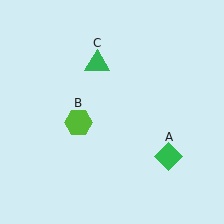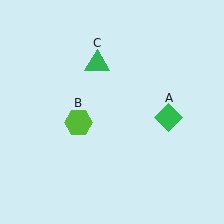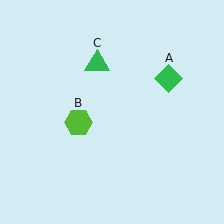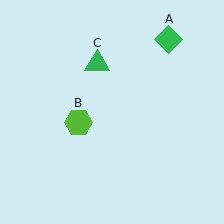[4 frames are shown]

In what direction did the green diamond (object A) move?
The green diamond (object A) moved up.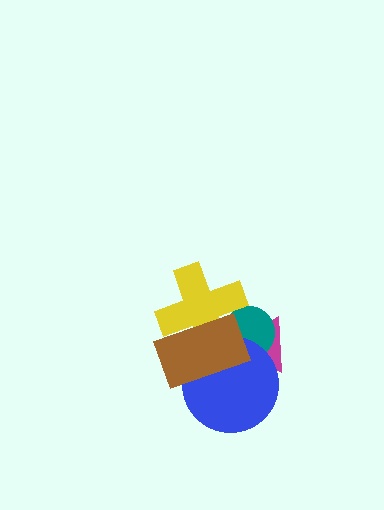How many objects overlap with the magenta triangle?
3 objects overlap with the magenta triangle.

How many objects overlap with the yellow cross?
3 objects overlap with the yellow cross.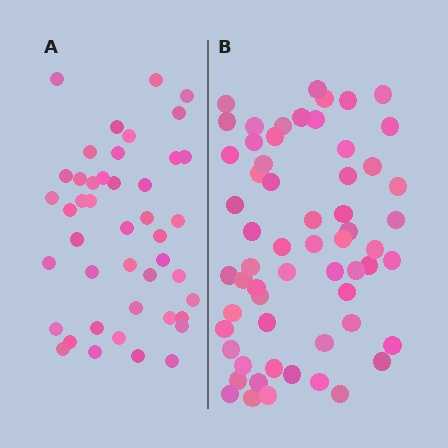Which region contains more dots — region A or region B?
Region B (the right region) has more dots.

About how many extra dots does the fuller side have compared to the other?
Region B has approximately 15 more dots than region A.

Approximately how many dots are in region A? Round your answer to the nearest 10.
About 40 dots. (The exact count is 44, which rounds to 40.)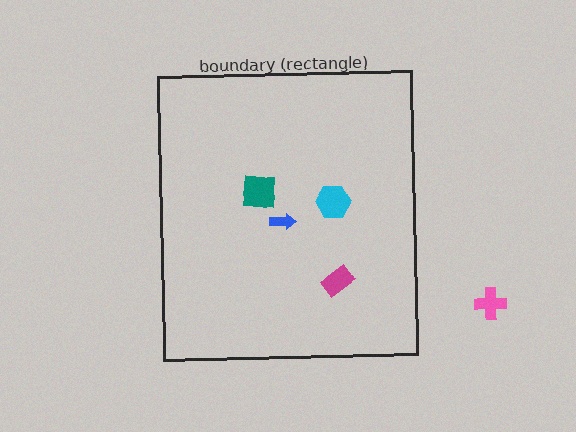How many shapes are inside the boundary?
4 inside, 1 outside.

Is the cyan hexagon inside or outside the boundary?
Inside.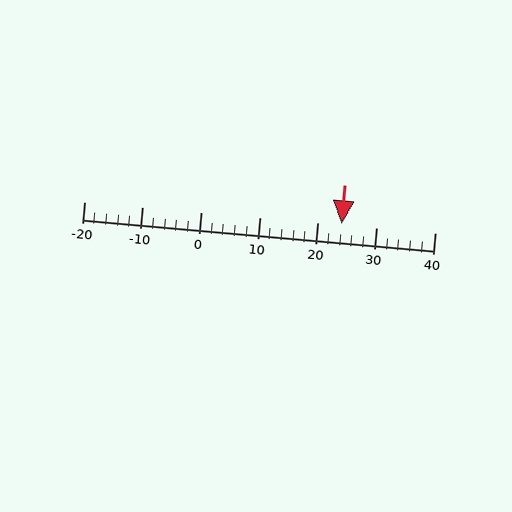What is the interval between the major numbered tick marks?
The major tick marks are spaced 10 units apart.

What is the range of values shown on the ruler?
The ruler shows values from -20 to 40.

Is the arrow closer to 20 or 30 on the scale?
The arrow is closer to 20.